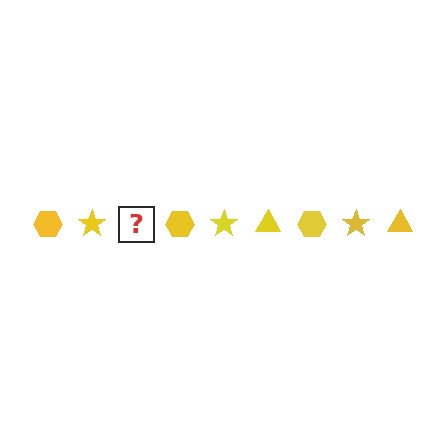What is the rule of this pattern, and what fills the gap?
The rule is that the pattern cycles through hexagon, star, triangle shapes in yellow. The gap should be filled with a yellow triangle.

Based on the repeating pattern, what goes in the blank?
The blank should be a yellow triangle.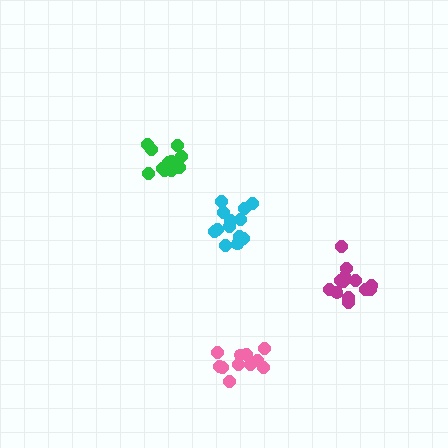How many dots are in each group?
Group 1: 11 dots, Group 2: 13 dots, Group 3: 11 dots, Group 4: 13 dots (48 total).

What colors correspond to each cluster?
The clusters are colored: pink, cyan, green, magenta.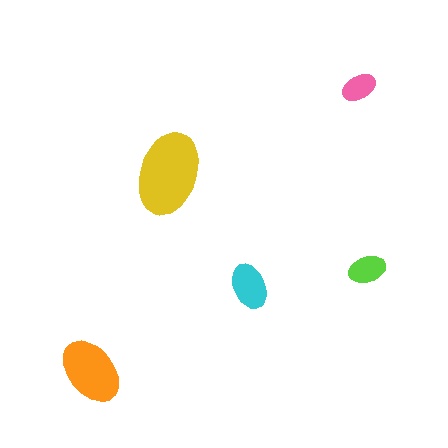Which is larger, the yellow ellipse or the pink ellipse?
The yellow one.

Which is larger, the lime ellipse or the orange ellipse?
The orange one.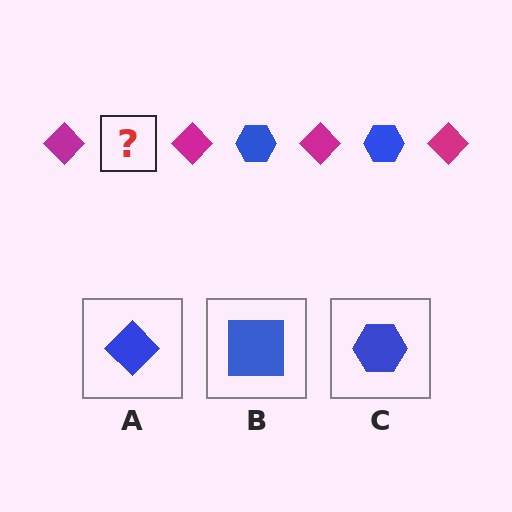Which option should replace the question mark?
Option C.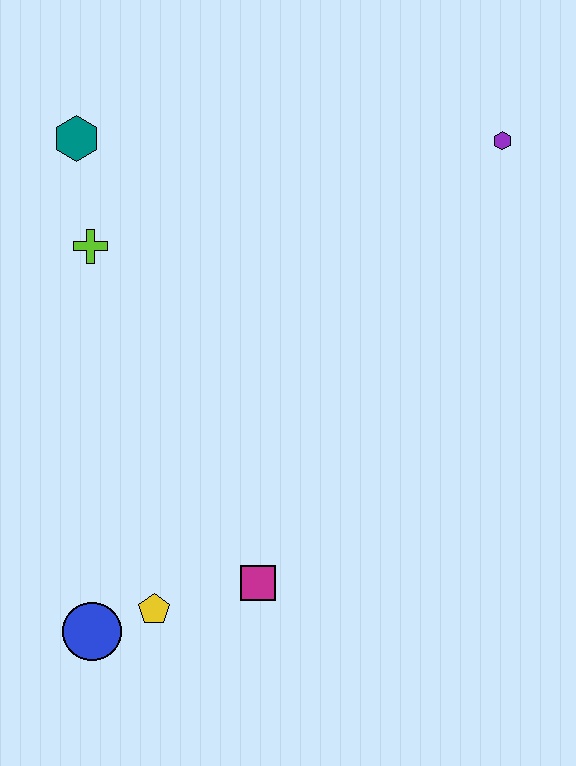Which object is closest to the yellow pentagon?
The blue circle is closest to the yellow pentagon.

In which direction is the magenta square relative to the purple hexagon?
The magenta square is below the purple hexagon.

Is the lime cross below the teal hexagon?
Yes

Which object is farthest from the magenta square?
The purple hexagon is farthest from the magenta square.